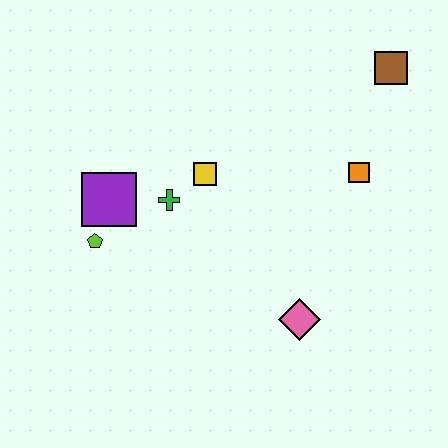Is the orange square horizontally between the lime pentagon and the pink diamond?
No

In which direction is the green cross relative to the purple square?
The green cross is to the right of the purple square.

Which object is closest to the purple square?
The lime pentagon is closest to the purple square.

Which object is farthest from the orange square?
The lime pentagon is farthest from the orange square.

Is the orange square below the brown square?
Yes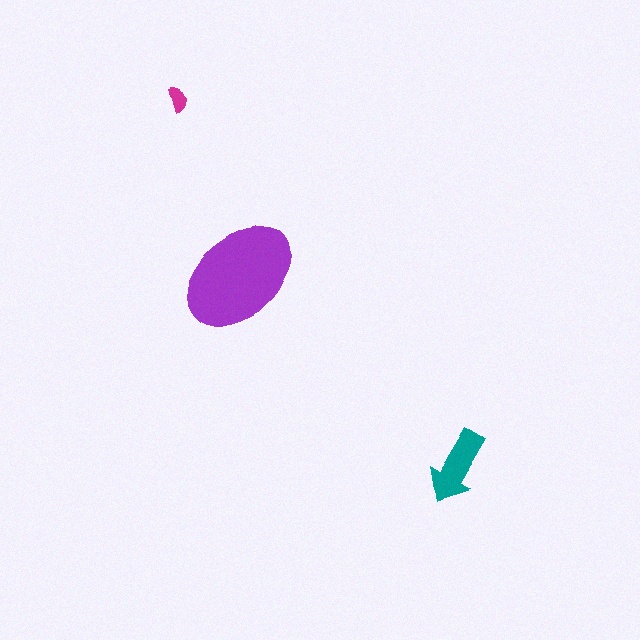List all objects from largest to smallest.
The purple ellipse, the teal arrow, the magenta semicircle.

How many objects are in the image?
There are 3 objects in the image.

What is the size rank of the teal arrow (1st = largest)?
2nd.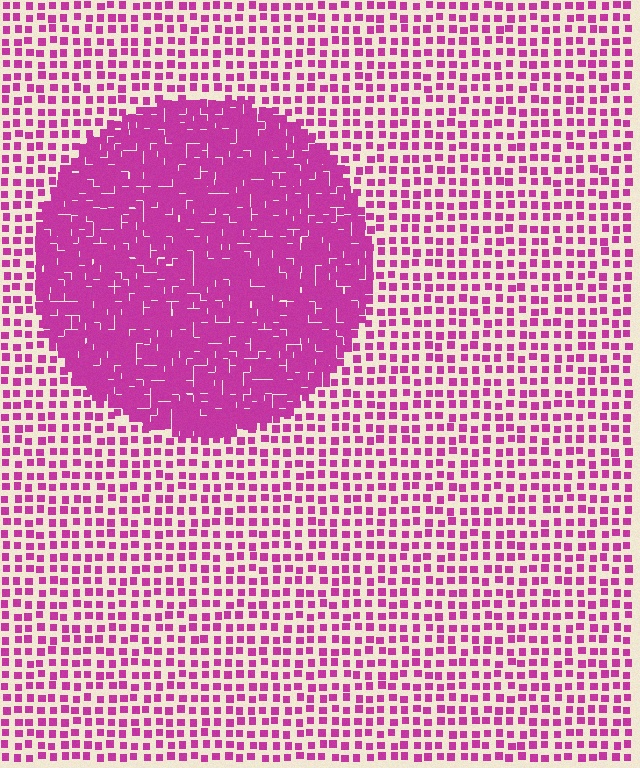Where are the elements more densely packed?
The elements are more densely packed inside the circle boundary.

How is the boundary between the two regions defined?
The boundary is defined by a change in element density (approximately 2.7x ratio). All elements are the same color, size, and shape.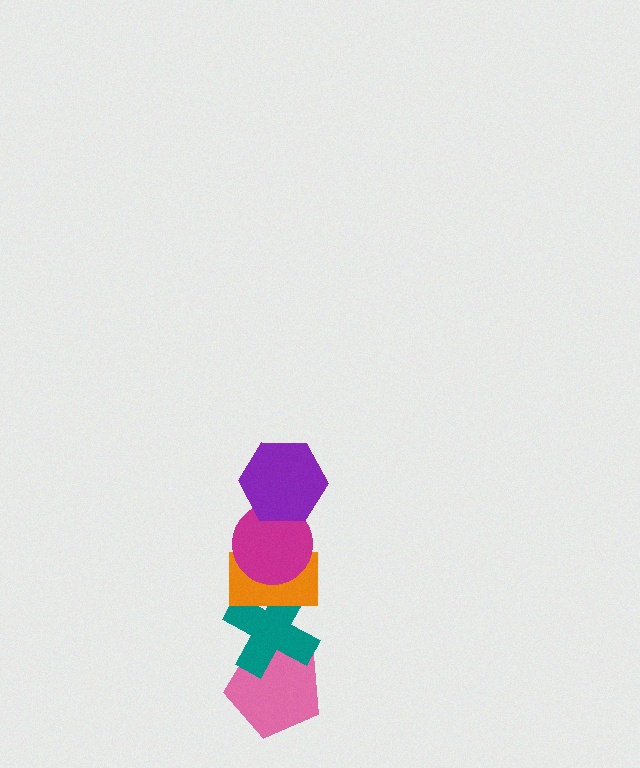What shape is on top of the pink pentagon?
The teal cross is on top of the pink pentagon.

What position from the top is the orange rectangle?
The orange rectangle is 3rd from the top.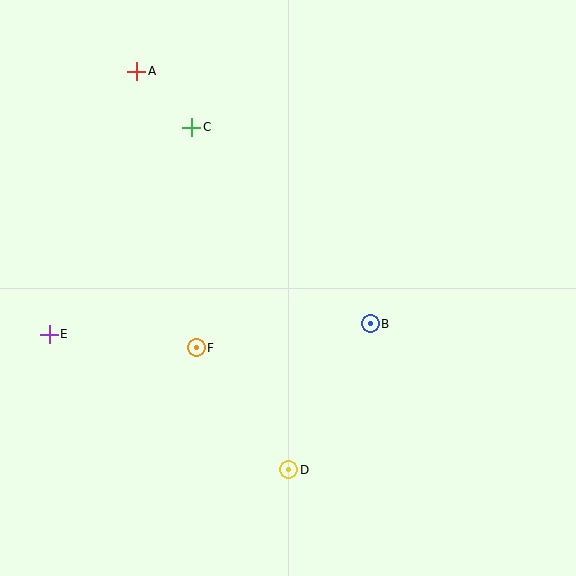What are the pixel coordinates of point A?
Point A is at (137, 71).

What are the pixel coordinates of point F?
Point F is at (196, 348).